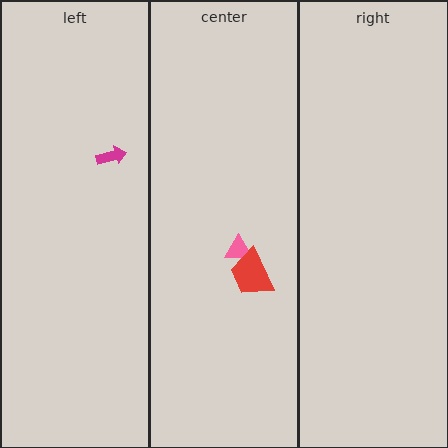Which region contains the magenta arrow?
The left region.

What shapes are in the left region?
The magenta arrow.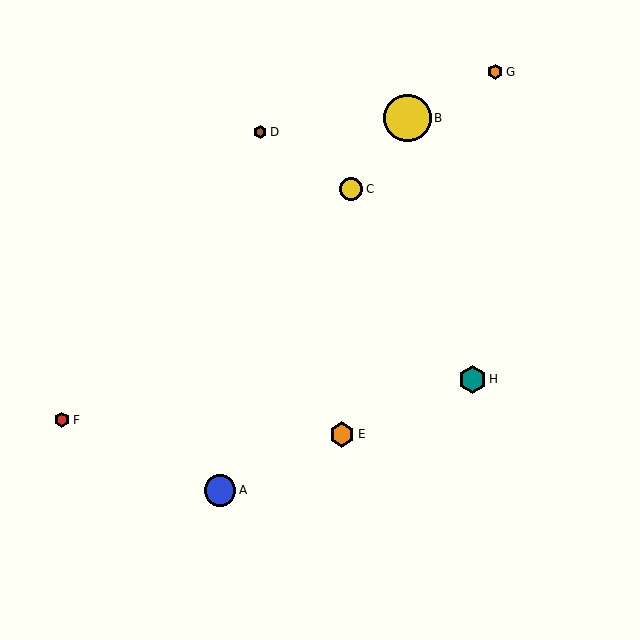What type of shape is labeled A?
Shape A is a blue circle.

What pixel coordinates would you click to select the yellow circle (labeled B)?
Click at (407, 118) to select the yellow circle B.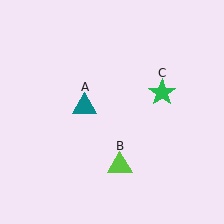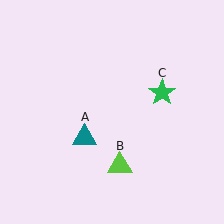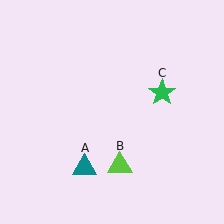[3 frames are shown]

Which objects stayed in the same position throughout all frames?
Lime triangle (object B) and green star (object C) remained stationary.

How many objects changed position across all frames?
1 object changed position: teal triangle (object A).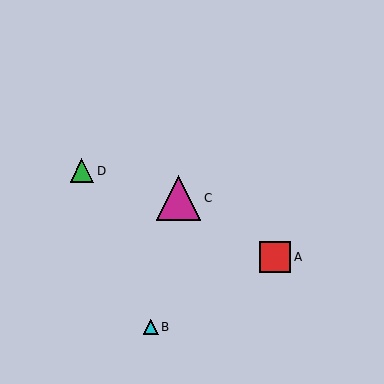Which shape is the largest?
The magenta triangle (labeled C) is the largest.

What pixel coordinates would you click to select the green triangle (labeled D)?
Click at (82, 171) to select the green triangle D.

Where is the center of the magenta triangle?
The center of the magenta triangle is at (179, 198).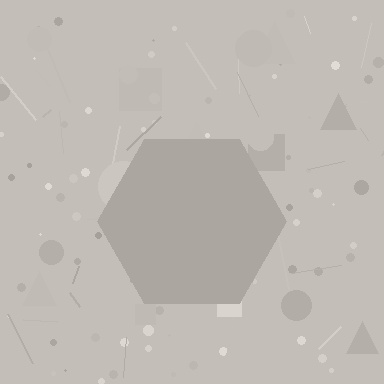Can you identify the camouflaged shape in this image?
The camouflaged shape is a hexagon.